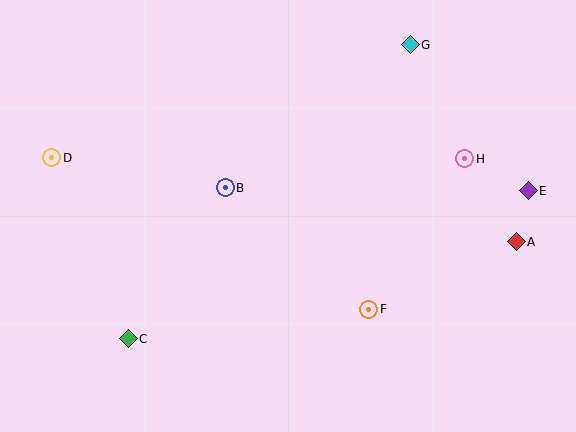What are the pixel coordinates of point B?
Point B is at (225, 188).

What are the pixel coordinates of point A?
Point A is at (516, 242).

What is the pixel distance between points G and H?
The distance between G and H is 126 pixels.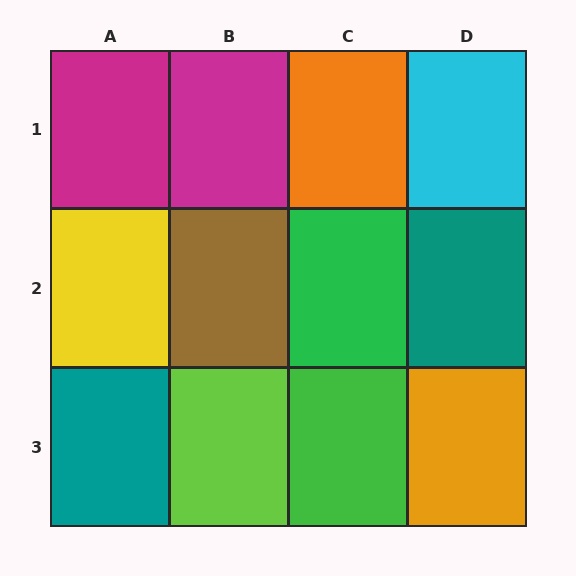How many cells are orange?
2 cells are orange.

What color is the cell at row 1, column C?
Orange.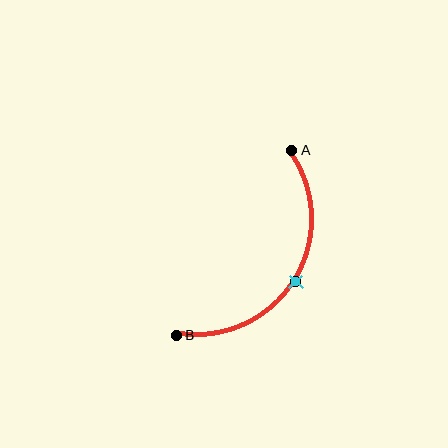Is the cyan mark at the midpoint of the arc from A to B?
Yes. The cyan mark lies on the arc at equal arc-length from both A and B — it is the arc midpoint.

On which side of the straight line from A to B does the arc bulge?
The arc bulges to the right of the straight line connecting A and B.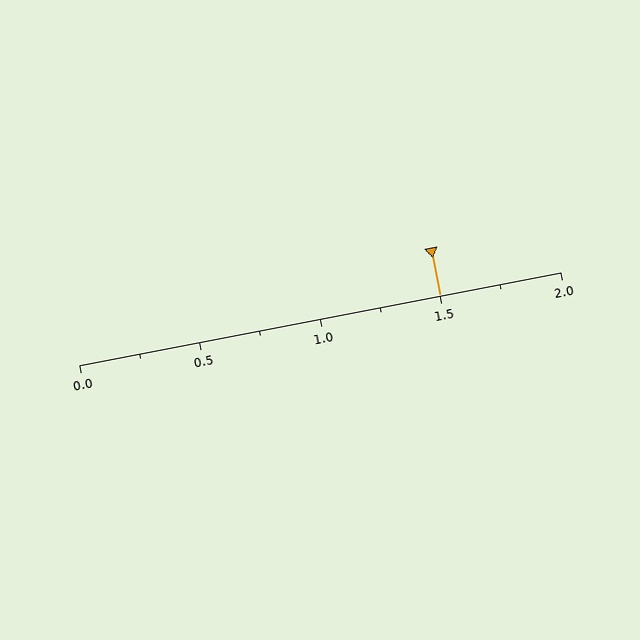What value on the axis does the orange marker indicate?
The marker indicates approximately 1.5.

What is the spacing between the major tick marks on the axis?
The major ticks are spaced 0.5 apart.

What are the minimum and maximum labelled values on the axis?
The axis runs from 0.0 to 2.0.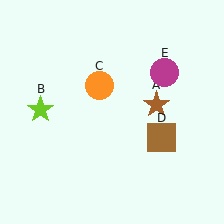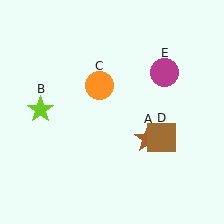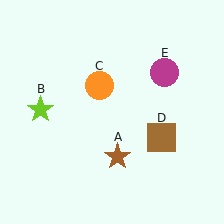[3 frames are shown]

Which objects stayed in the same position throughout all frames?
Lime star (object B) and orange circle (object C) and brown square (object D) and magenta circle (object E) remained stationary.